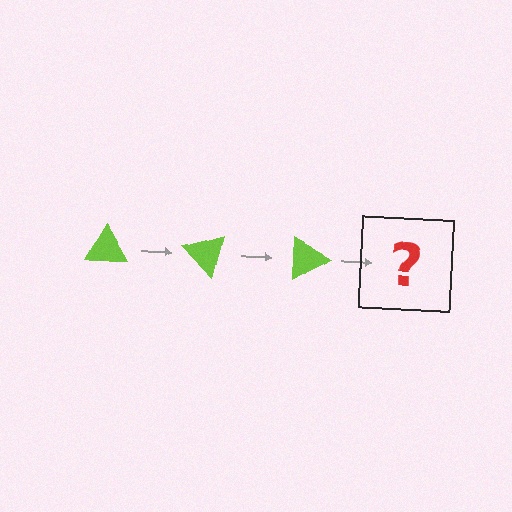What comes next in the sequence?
The next element should be a lime triangle rotated 135 degrees.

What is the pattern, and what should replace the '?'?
The pattern is that the triangle rotates 45 degrees each step. The '?' should be a lime triangle rotated 135 degrees.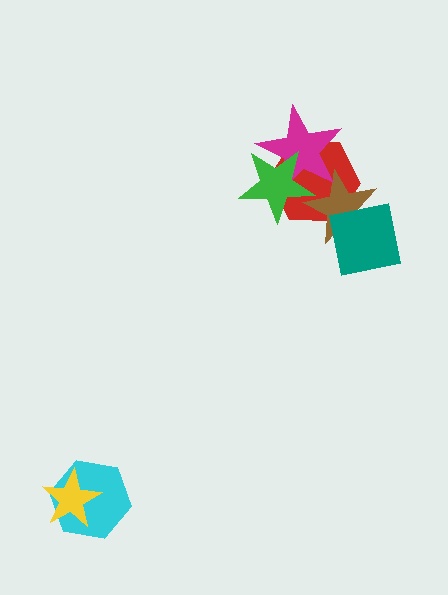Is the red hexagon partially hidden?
Yes, it is partially covered by another shape.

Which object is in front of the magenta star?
The green star is in front of the magenta star.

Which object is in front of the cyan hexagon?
The yellow star is in front of the cyan hexagon.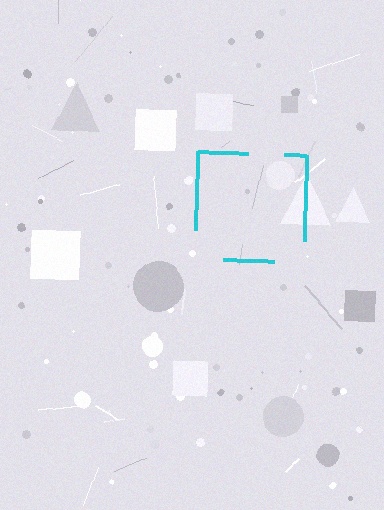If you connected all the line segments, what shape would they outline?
They would outline a square.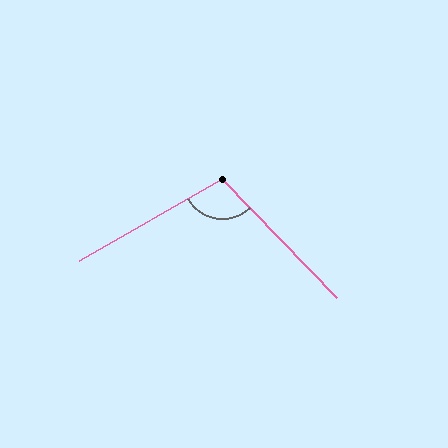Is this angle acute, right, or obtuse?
It is obtuse.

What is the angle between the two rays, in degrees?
Approximately 104 degrees.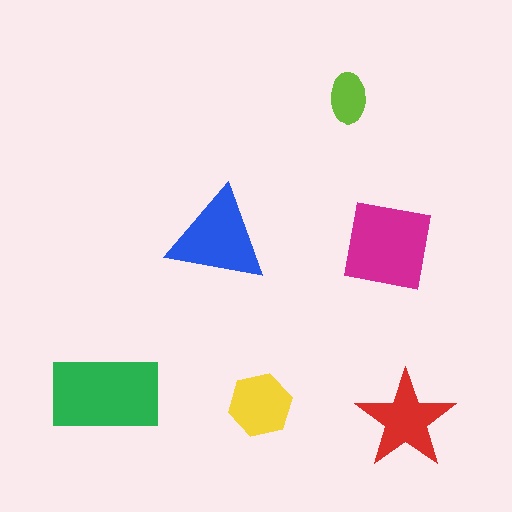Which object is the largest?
The green rectangle.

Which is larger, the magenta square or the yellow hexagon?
The magenta square.